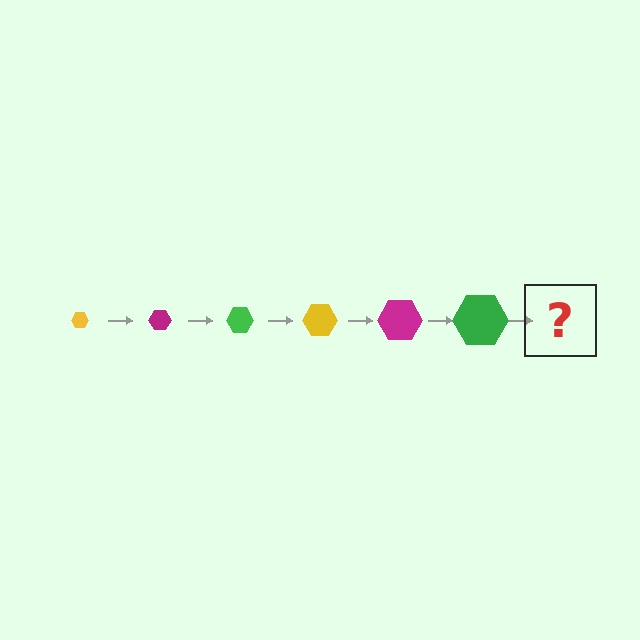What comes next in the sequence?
The next element should be a yellow hexagon, larger than the previous one.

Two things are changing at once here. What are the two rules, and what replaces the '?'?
The two rules are that the hexagon grows larger each step and the color cycles through yellow, magenta, and green. The '?' should be a yellow hexagon, larger than the previous one.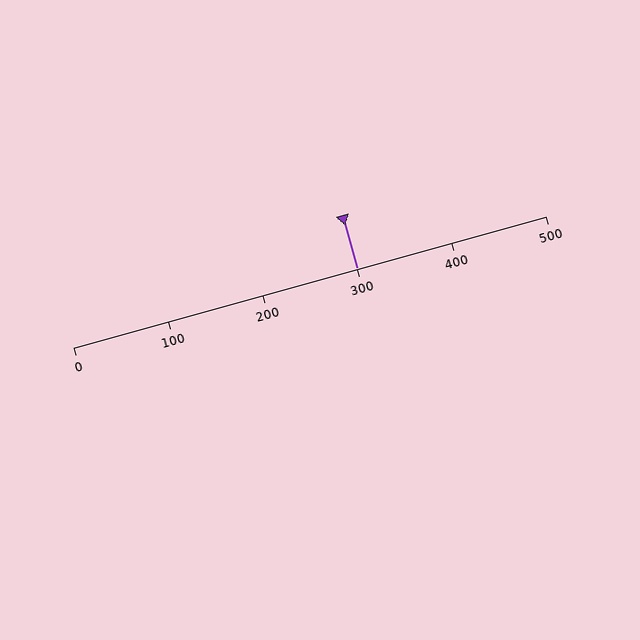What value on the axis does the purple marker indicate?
The marker indicates approximately 300.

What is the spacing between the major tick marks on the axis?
The major ticks are spaced 100 apart.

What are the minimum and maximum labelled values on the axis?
The axis runs from 0 to 500.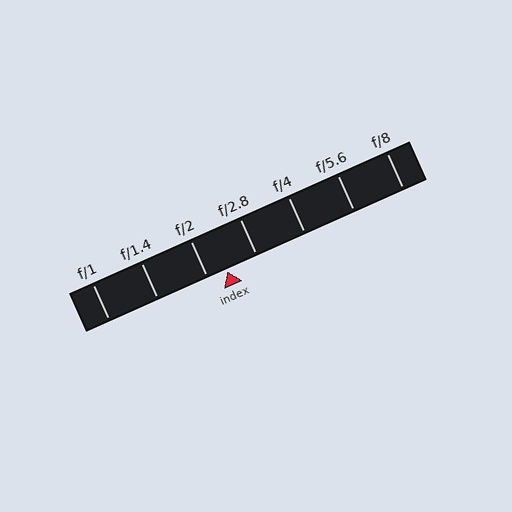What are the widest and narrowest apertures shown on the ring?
The widest aperture shown is f/1 and the narrowest is f/8.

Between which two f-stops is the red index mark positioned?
The index mark is between f/2 and f/2.8.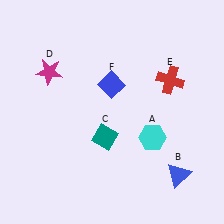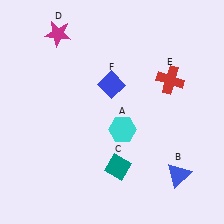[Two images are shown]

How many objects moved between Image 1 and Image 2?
3 objects moved between the two images.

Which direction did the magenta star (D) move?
The magenta star (D) moved up.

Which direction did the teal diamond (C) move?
The teal diamond (C) moved down.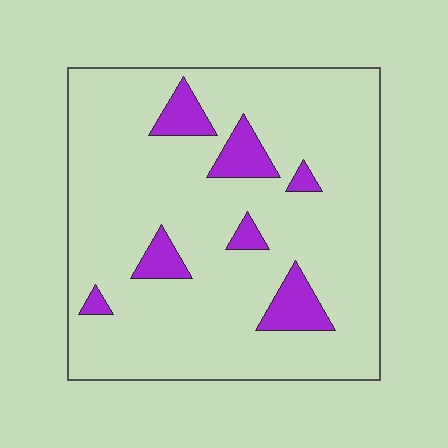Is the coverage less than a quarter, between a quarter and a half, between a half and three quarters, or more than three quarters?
Less than a quarter.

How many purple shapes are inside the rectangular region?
7.